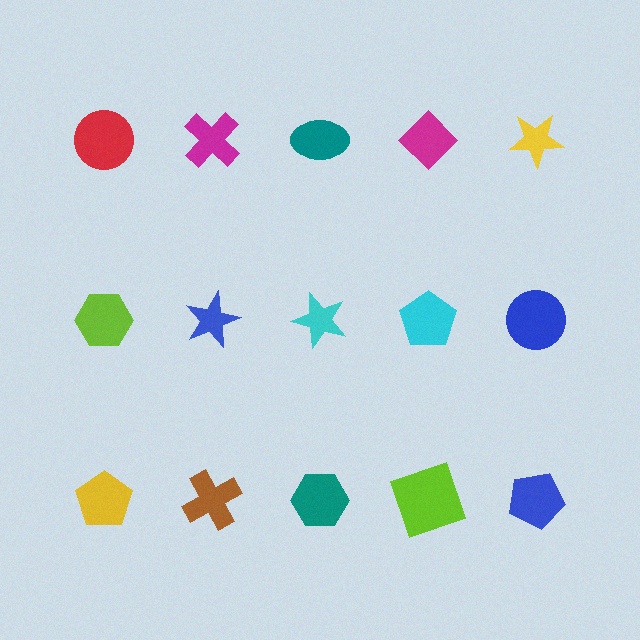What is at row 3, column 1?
A yellow pentagon.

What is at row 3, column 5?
A blue pentagon.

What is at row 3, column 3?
A teal hexagon.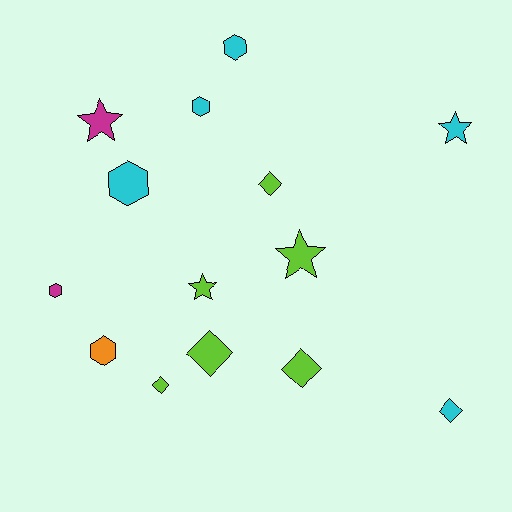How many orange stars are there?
There are no orange stars.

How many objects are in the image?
There are 14 objects.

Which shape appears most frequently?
Hexagon, with 5 objects.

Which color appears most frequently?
Lime, with 6 objects.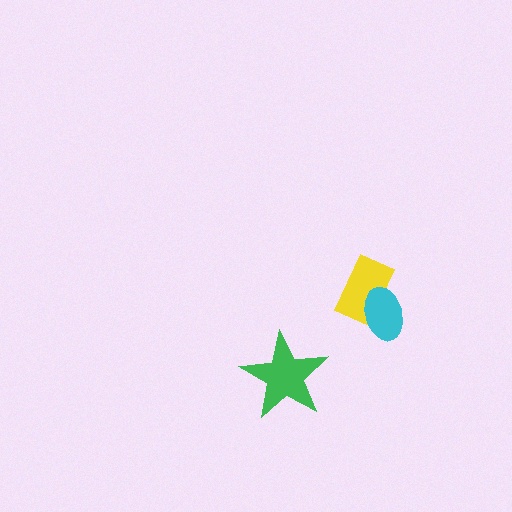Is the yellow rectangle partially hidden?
Yes, it is partially covered by another shape.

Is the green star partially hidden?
No, no other shape covers it.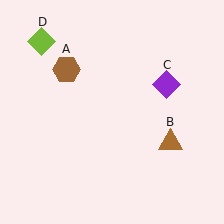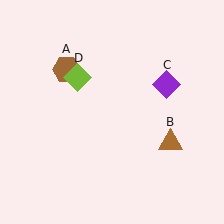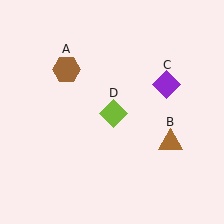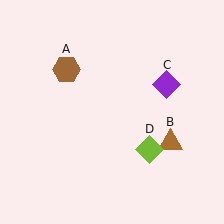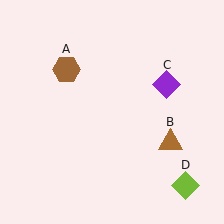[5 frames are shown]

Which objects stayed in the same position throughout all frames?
Brown hexagon (object A) and brown triangle (object B) and purple diamond (object C) remained stationary.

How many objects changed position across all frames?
1 object changed position: lime diamond (object D).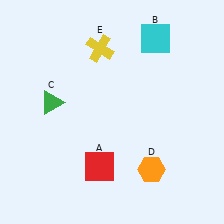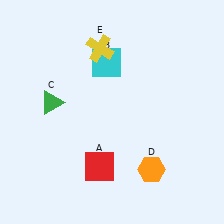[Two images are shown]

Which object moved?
The cyan square (B) moved left.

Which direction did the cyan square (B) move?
The cyan square (B) moved left.